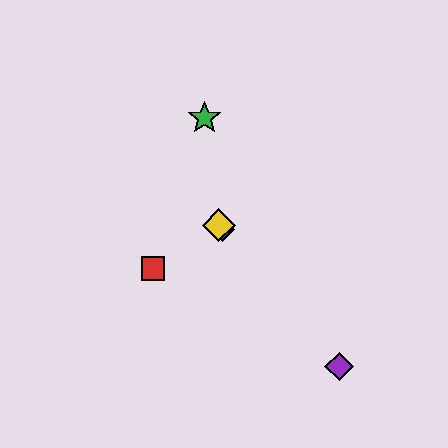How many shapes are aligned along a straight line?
3 shapes (the blue diamond, the yellow diamond, the purple diamond) are aligned along a straight line.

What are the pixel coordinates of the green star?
The green star is at (205, 118).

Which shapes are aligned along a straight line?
The blue diamond, the yellow diamond, the purple diamond are aligned along a straight line.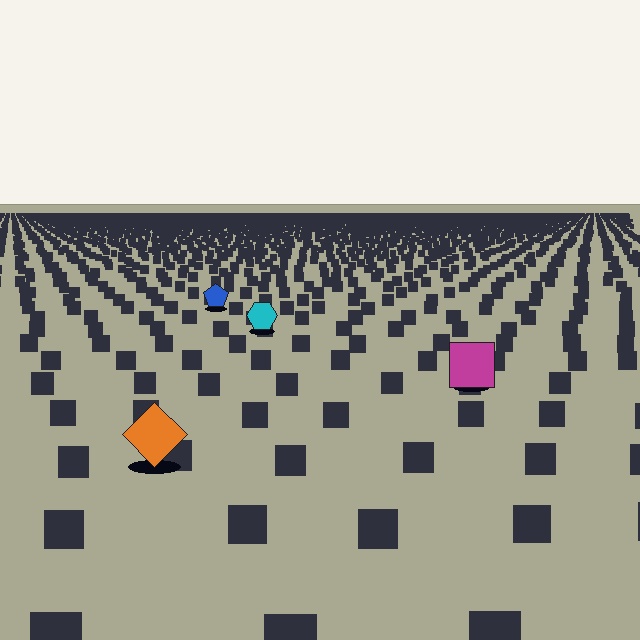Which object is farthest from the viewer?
The blue pentagon is farthest from the viewer. It appears smaller and the ground texture around it is denser.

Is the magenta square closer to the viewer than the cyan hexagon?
Yes. The magenta square is closer — you can tell from the texture gradient: the ground texture is coarser near it.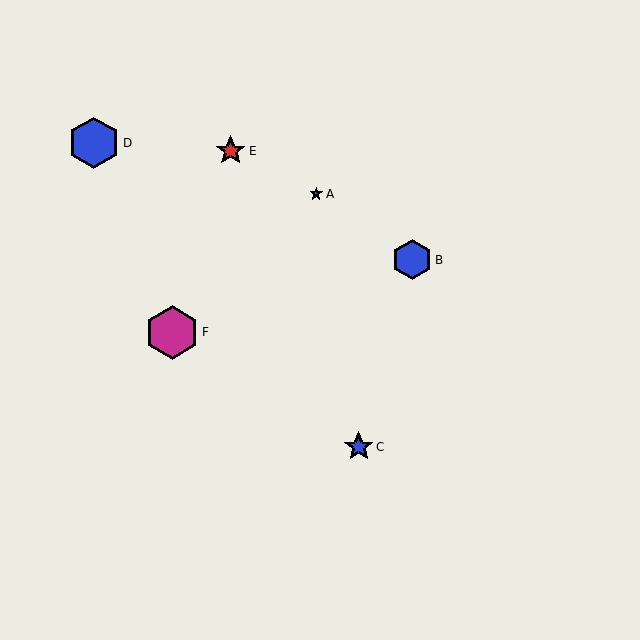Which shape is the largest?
The magenta hexagon (labeled F) is the largest.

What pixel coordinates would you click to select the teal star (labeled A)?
Click at (316, 194) to select the teal star A.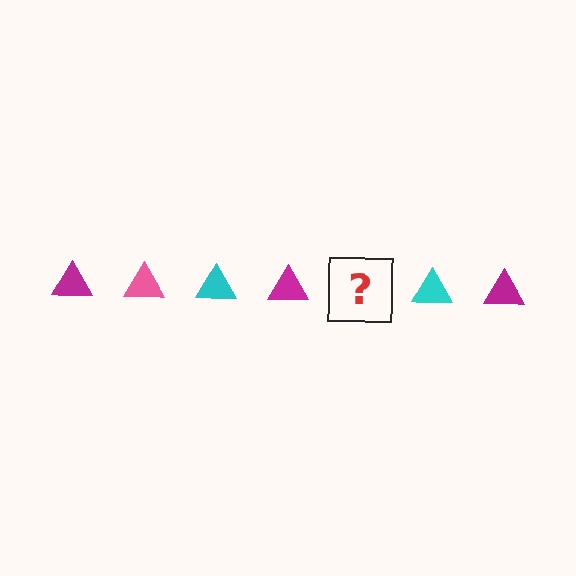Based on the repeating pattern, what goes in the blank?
The blank should be a pink triangle.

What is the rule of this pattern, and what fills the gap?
The rule is that the pattern cycles through magenta, pink, cyan triangles. The gap should be filled with a pink triangle.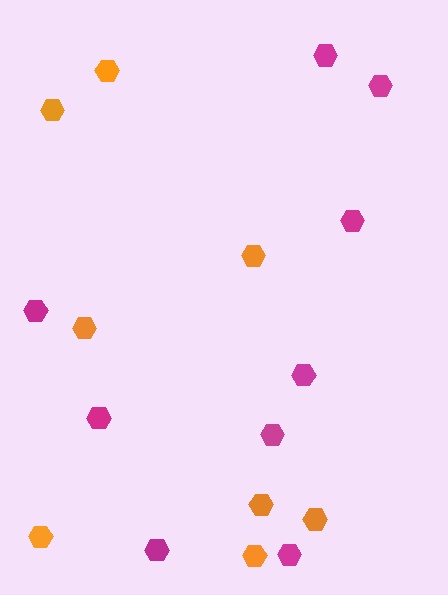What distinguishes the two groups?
There are 2 groups: one group of magenta hexagons (9) and one group of orange hexagons (8).